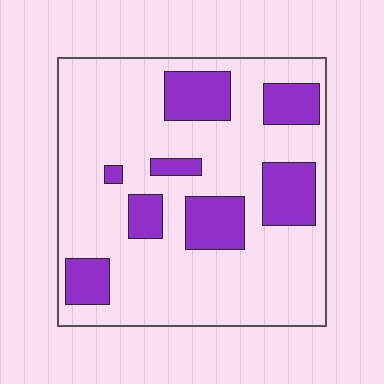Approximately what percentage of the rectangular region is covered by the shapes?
Approximately 25%.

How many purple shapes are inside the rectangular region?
8.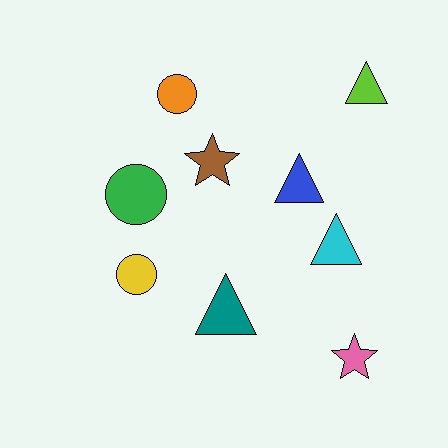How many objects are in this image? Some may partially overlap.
There are 9 objects.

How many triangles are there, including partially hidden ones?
There are 4 triangles.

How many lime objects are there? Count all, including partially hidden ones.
There is 1 lime object.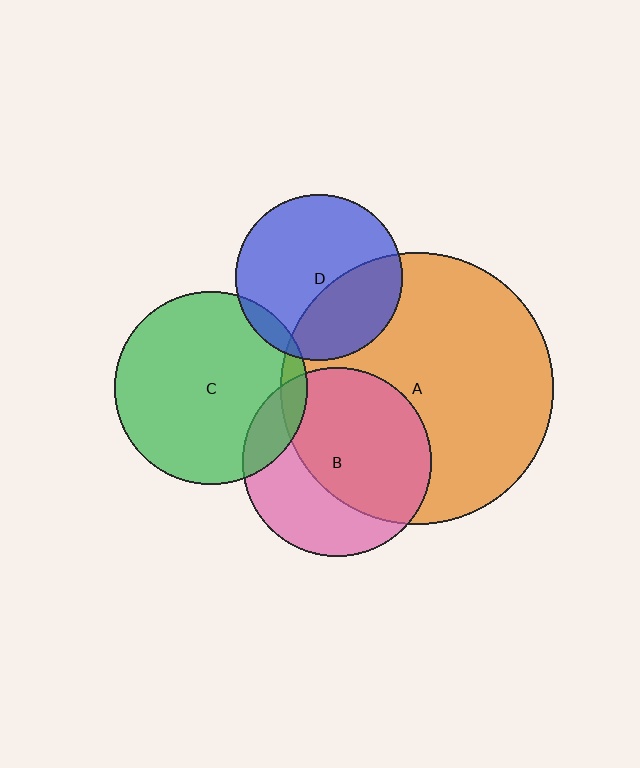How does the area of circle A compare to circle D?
Approximately 2.7 times.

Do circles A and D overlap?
Yes.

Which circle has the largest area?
Circle A (orange).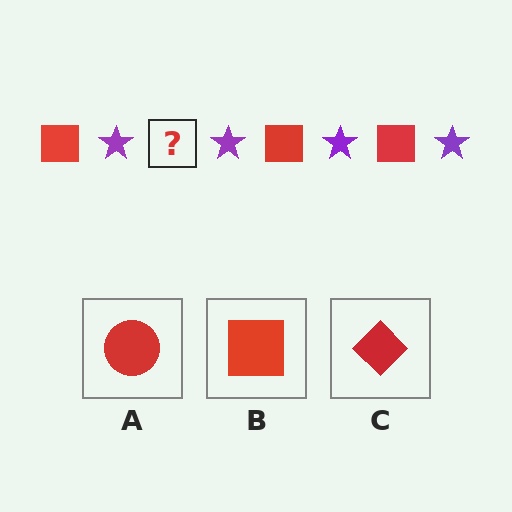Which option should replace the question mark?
Option B.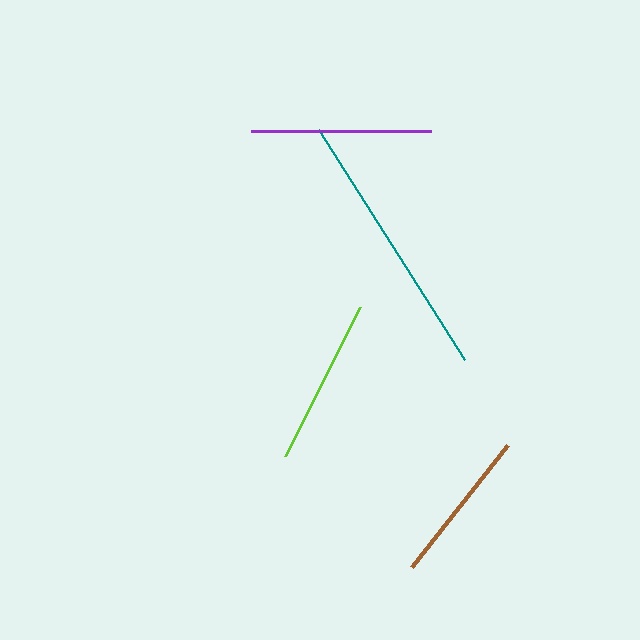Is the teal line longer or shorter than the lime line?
The teal line is longer than the lime line.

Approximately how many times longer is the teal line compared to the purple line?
The teal line is approximately 1.5 times the length of the purple line.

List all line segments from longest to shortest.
From longest to shortest: teal, purple, lime, brown.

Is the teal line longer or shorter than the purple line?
The teal line is longer than the purple line.